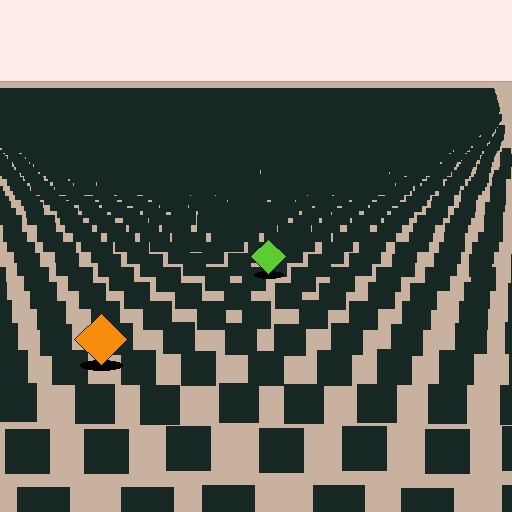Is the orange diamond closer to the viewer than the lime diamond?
Yes. The orange diamond is closer — you can tell from the texture gradient: the ground texture is coarser near it.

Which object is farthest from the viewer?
The lime diamond is farthest from the viewer. It appears smaller and the ground texture around it is denser.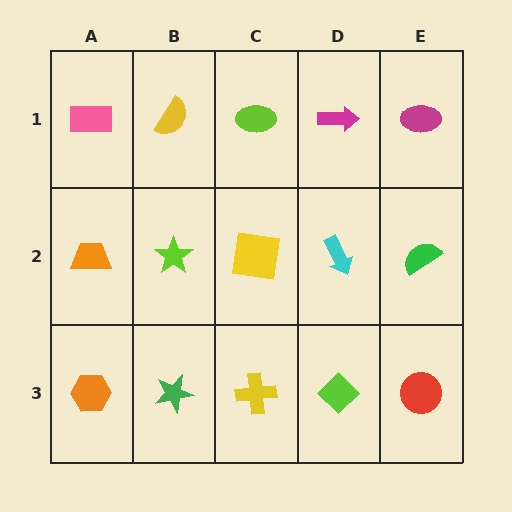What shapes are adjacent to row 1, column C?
A yellow square (row 2, column C), a yellow semicircle (row 1, column B), a magenta arrow (row 1, column D).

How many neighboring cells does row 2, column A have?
3.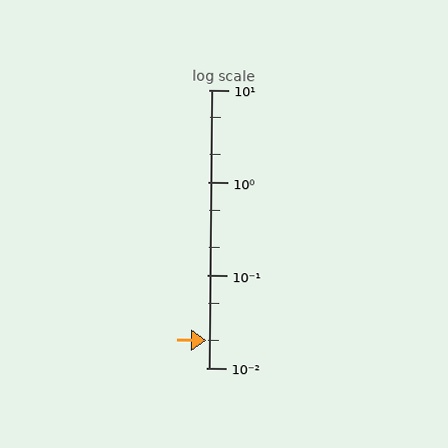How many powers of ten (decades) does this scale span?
The scale spans 3 decades, from 0.01 to 10.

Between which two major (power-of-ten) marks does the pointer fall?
The pointer is between 0.01 and 0.1.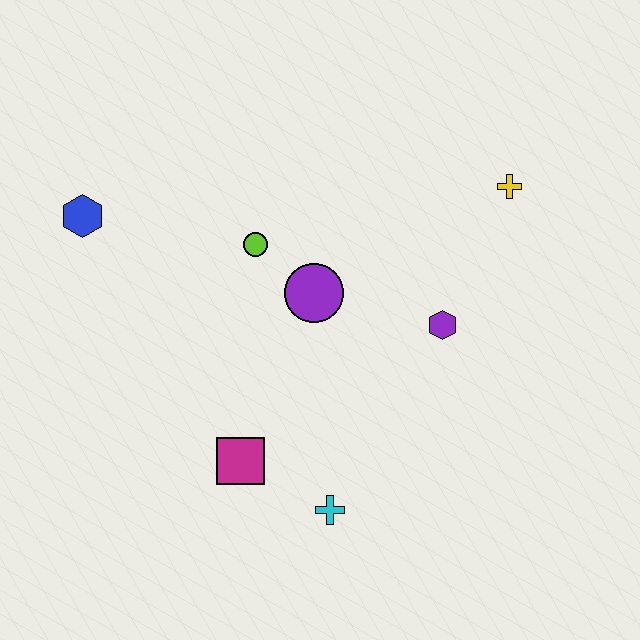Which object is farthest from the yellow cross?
The blue hexagon is farthest from the yellow cross.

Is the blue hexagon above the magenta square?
Yes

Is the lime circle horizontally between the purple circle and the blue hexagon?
Yes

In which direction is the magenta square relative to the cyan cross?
The magenta square is to the left of the cyan cross.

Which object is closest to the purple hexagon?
The purple circle is closest to the purple hexagon.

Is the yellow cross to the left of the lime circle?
No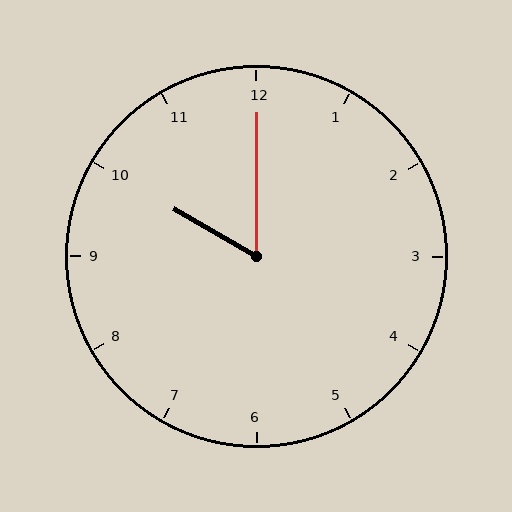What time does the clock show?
10:00.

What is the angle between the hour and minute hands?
Approximately 60 degrees.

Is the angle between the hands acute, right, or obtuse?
It is acute.